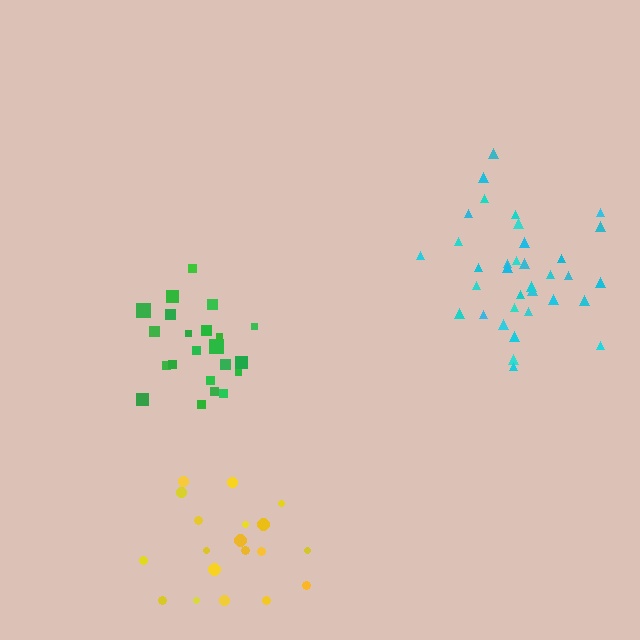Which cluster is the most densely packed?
Cyan.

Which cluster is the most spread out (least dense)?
Yellow.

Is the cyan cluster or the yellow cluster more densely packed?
Cyan.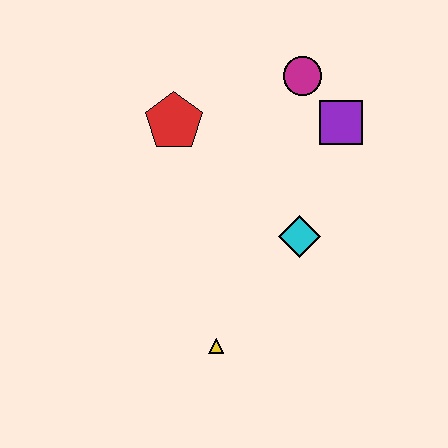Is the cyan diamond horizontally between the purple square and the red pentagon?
Yes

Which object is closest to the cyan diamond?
The purple square is closest to the cyan diamond.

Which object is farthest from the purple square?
The yellow triangle is farthest from the purple square.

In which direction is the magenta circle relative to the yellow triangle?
The magenta circle is above the yellow triangle.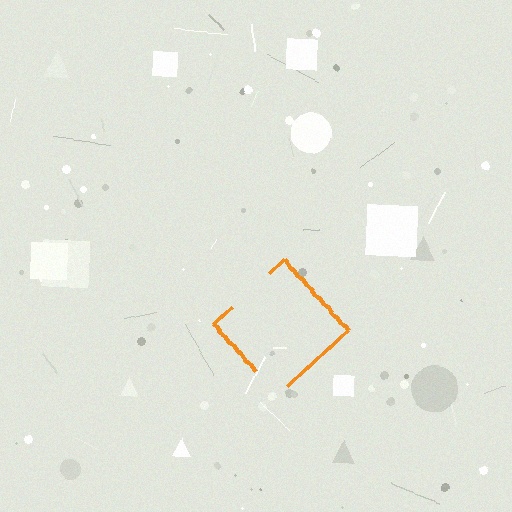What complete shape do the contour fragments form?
The contour fragments form a diamond.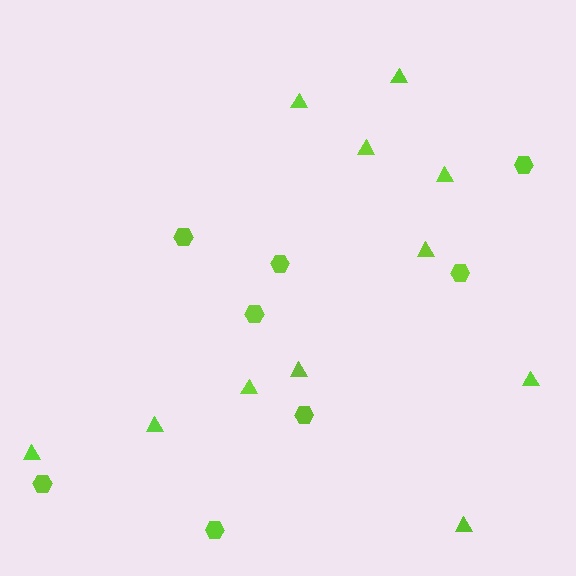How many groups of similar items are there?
There are 2 groups: one group of hexagons (8) and one group of triangles (11).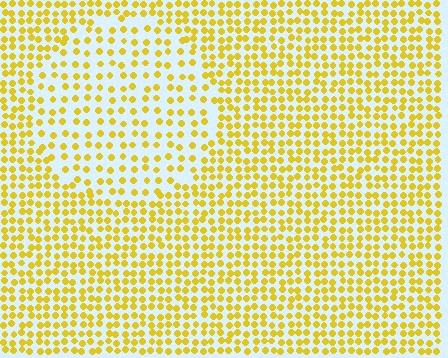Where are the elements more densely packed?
The elements are more densely packed outside the circle boundary.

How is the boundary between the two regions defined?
The boundary is defined by a change in element density (approximately 1.8x ratio). All elements are the same color, size, and shape.